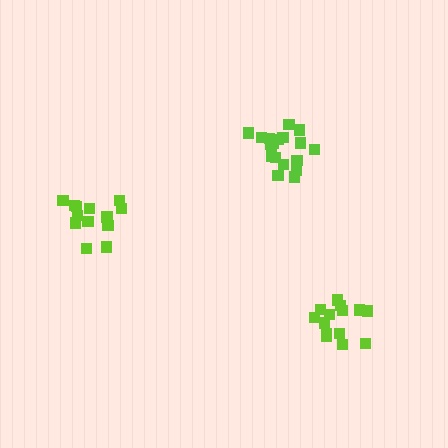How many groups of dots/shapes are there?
There are 3 groups.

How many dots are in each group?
Group 1: 18 dots, Group 2: 14 dots, Group 3: 13 dots (45 total).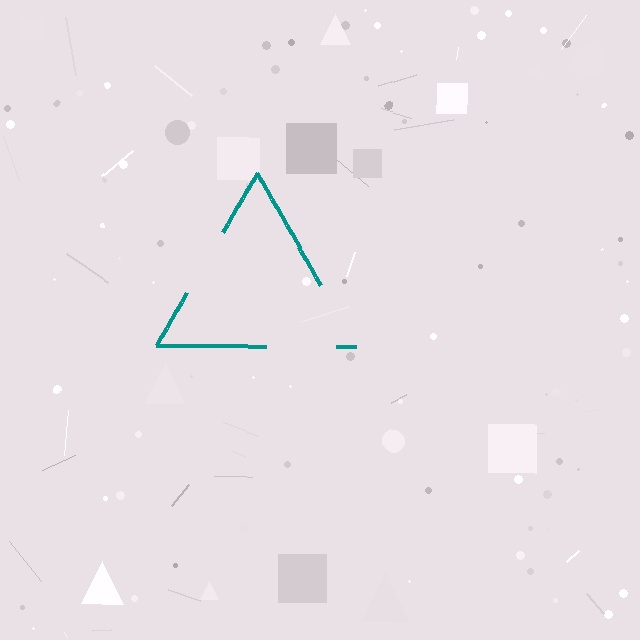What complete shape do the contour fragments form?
The contour fragments form a triangle.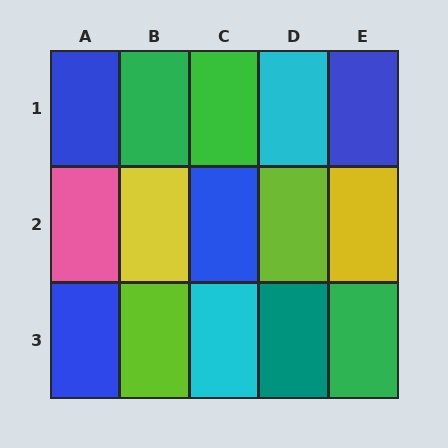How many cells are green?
3 cells are green.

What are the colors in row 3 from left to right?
Blue, lime, cyan, teal, green.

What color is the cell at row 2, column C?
Blue.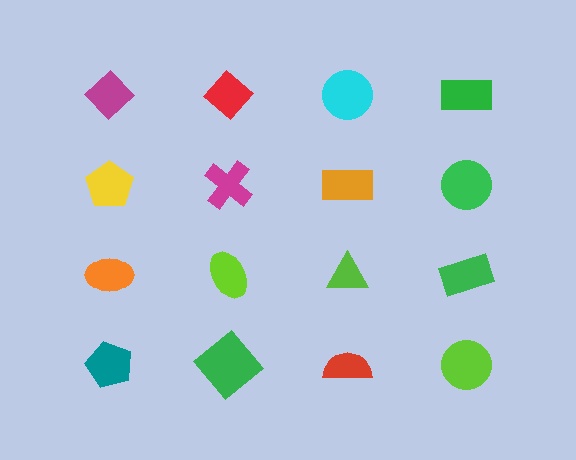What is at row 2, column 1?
A yellow pentagon.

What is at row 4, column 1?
A teal pentagon.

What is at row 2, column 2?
A magenta cross.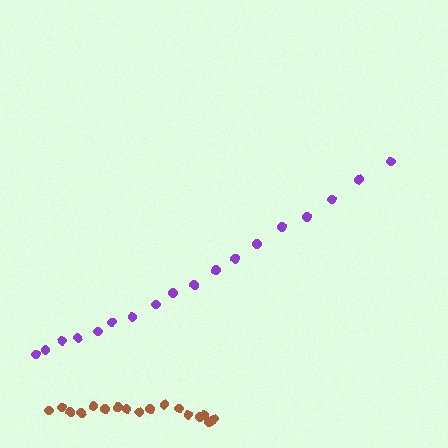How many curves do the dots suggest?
There are 2 distinct paths.